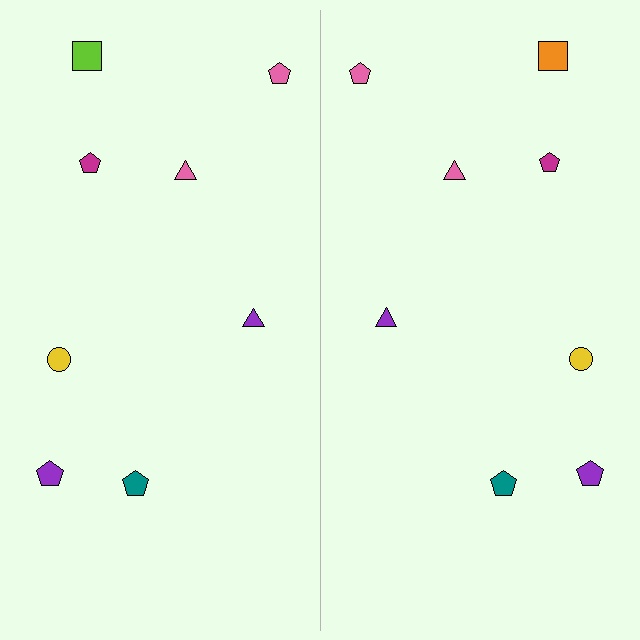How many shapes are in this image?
There are 16 shapes in this image.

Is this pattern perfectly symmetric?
No, the pattern is not perfectly symmetric. The orange square on the right side breaks the symmetry — its mirror counterpart is lime.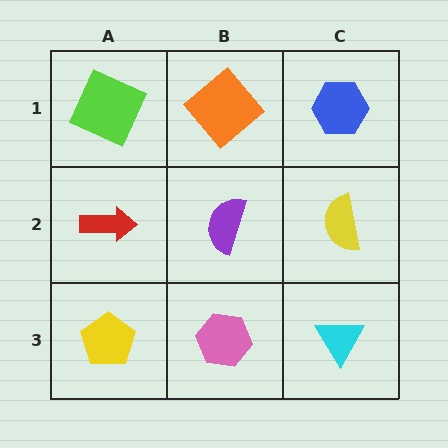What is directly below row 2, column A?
A yellow pentagon.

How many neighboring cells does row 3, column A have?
2.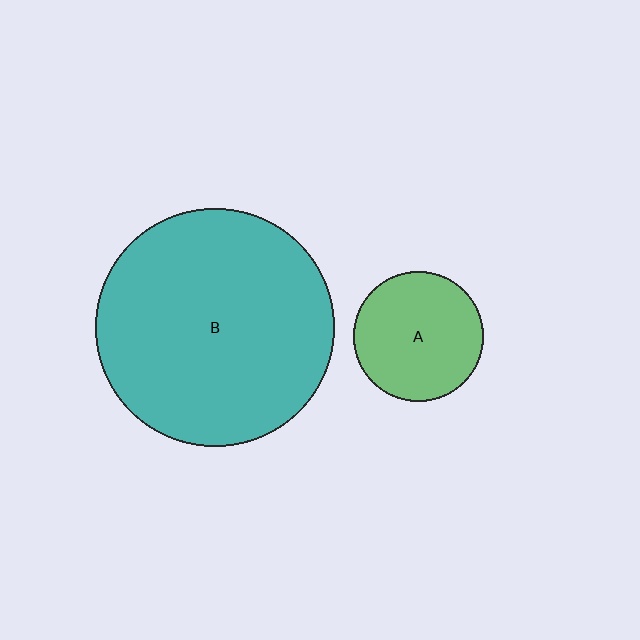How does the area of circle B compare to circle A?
Approximately 3.4 times.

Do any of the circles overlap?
No, none of the circles overlap.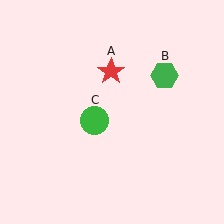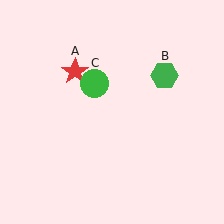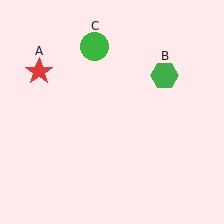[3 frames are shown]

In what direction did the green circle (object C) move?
The green circle (object C) moved up.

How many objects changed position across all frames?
2 objects changed position: red star (object A), green circle (object C).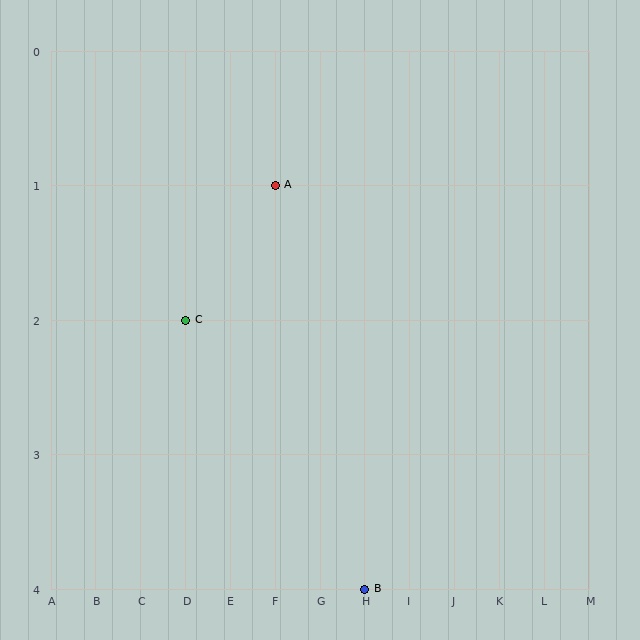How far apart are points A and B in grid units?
Points A and B are 2 columns and 3 rows apart (about 3.6 grid units diagonally).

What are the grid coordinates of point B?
Point B is at grid coordinates (H, 4).